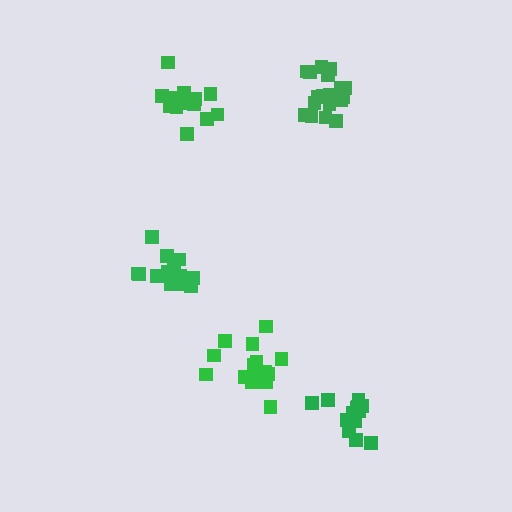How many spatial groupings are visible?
There are 5 spatial groupings.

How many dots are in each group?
Group 1: 18 dots, Group 2: 13 dots, Group 3: 15 dots, Group 4: 13 dots, Group 5: 15 dots (74 total).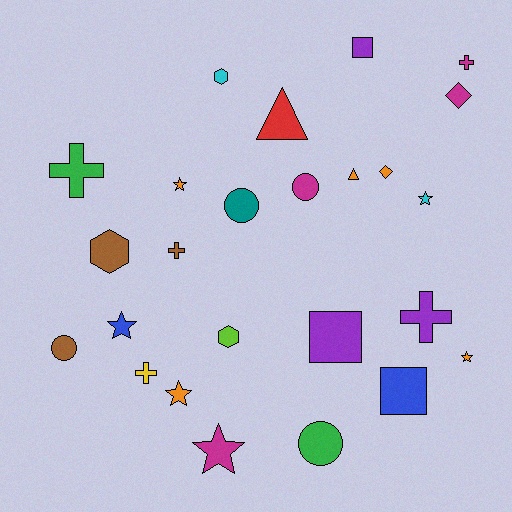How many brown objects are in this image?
There are 3 brown objects.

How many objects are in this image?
There are 25 objects.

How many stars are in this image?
There are 6 stars.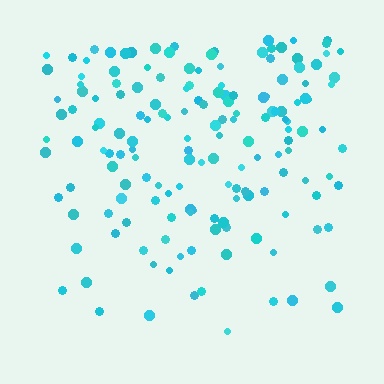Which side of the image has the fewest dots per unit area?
The bottom.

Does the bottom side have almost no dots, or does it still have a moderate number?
Still a moderate number, just noticeably fewer than the top.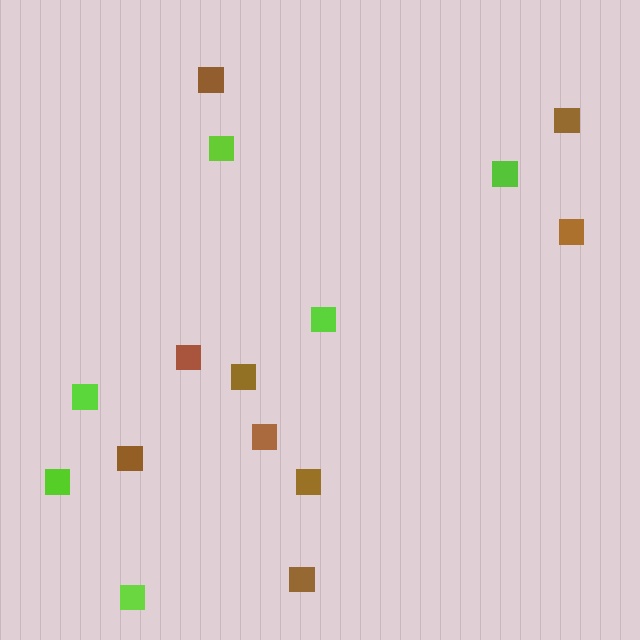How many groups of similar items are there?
There are 2 groups: one group of brown squares (9) and one group of lime squares (6).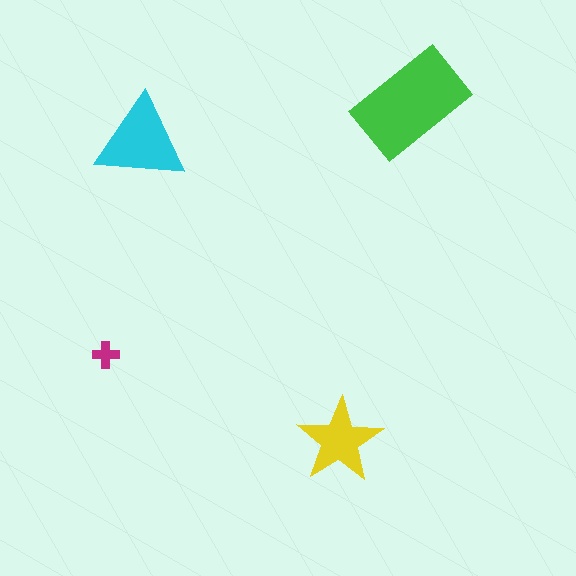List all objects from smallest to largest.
The magenta cross, the yellow star, the cyan triangle, the green rectangle.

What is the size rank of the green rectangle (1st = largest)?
1st.